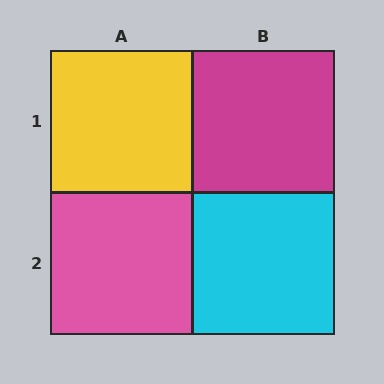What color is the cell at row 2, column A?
Pink.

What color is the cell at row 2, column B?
Cyan.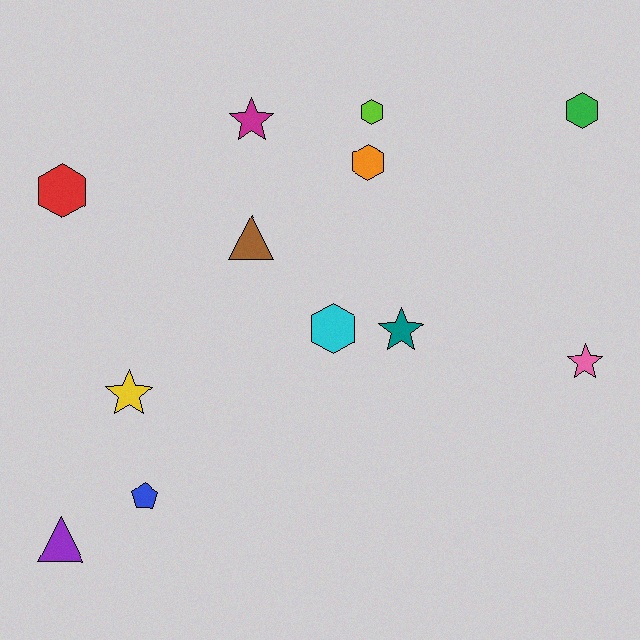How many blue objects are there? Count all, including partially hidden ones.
There is 1 blue object.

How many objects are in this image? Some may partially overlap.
There are 12 objects.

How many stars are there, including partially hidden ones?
There are 4 stars.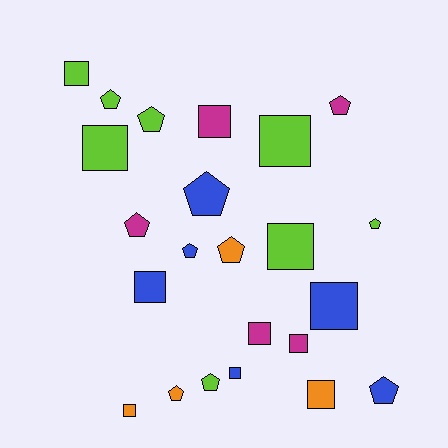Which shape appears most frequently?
Square, with 12 objects.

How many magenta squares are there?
There are 3 magenta squares.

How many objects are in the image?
There are 23 objects.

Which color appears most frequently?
Lime, with 8 objects.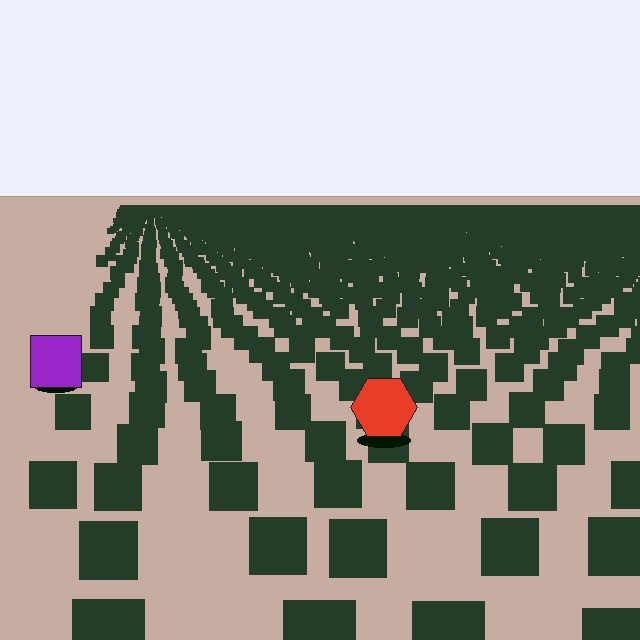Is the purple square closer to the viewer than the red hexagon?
No. The red hexagon is closer — you can tell from the texture gradient: the ground texture is coarser near it.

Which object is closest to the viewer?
The red hexagon is closest. The texture marks near it are larger and more spread out.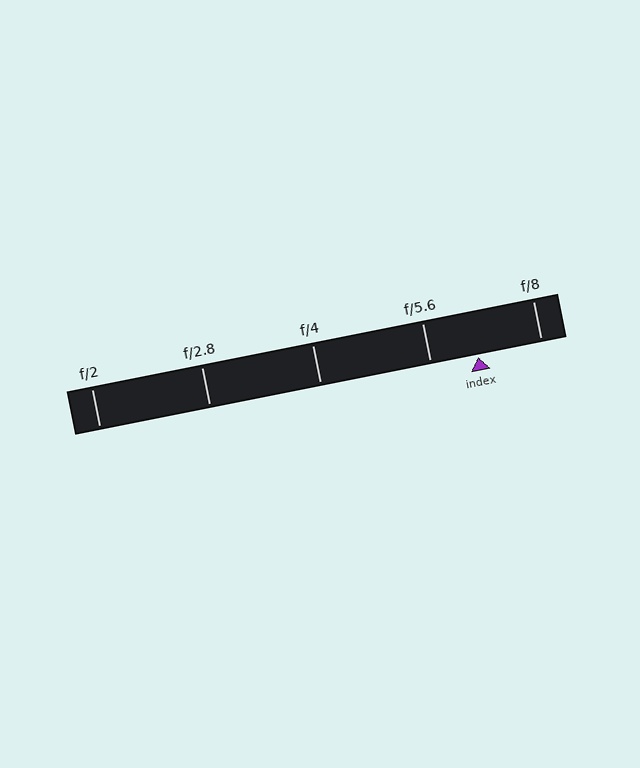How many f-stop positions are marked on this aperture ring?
There are 5 f-stop positions marked.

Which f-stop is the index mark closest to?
The index mark is closest to f/5.6.